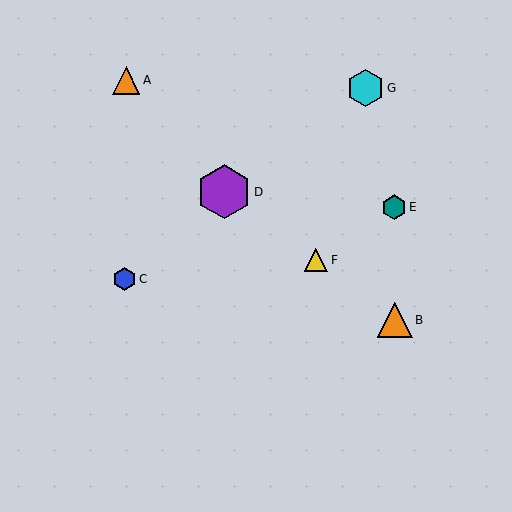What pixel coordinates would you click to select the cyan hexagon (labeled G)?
Click at (366, 88) to select the cyan hexagon G.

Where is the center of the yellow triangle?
The center of the yellow triangle is at (316, 260).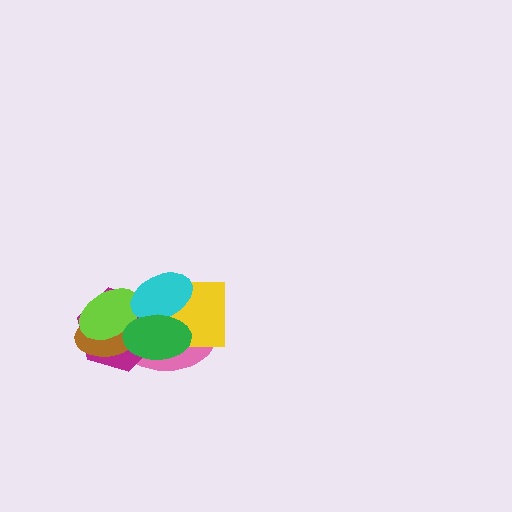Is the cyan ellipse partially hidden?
Yes, it is partially covered by another shape.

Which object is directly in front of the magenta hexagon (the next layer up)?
The brown ellipse is directly in front of the magenta hexagon.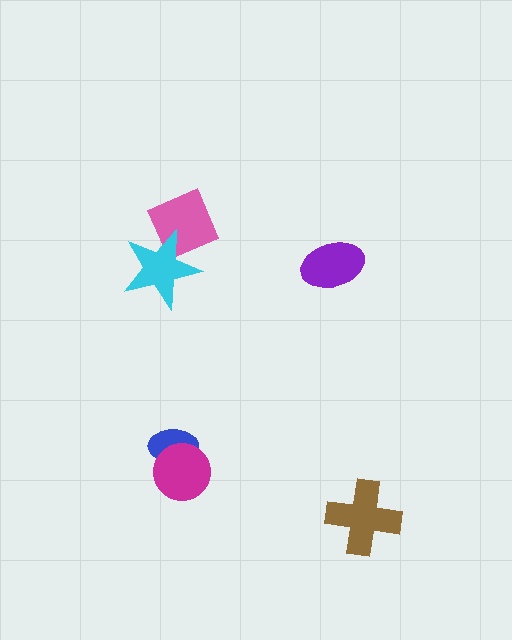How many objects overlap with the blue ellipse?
1 object overlaps with the blue ellipse.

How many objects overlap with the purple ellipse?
0 objects overlap with the purple ellipse.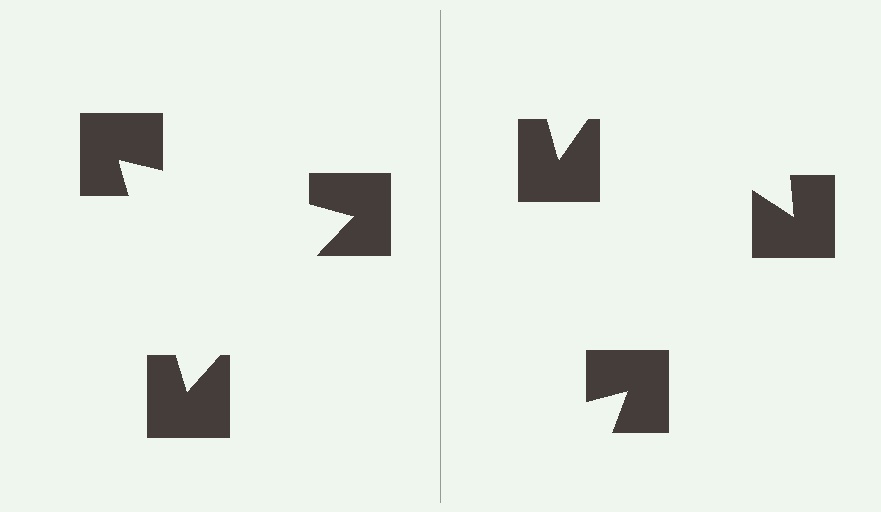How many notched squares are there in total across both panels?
6 — 3 on each side.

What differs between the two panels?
The notched squares are positioned identically on both sides; only the wedge orientations differ. On the left they align to a triangle; on the right they are misaligned.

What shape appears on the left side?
An illusory triangle.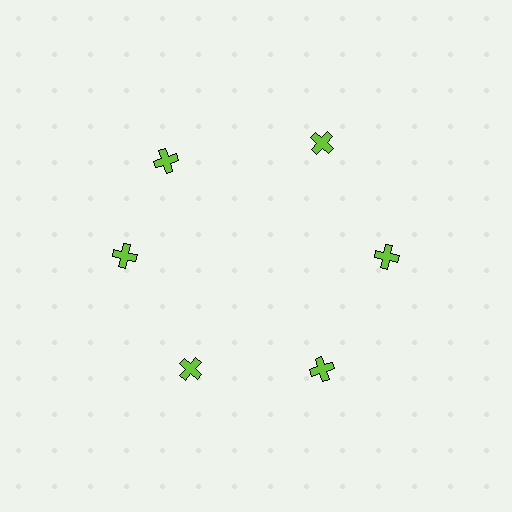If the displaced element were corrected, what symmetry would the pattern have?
It would have 6-fold rotational symmetry — the pattern would map onto itself every 60 degrees.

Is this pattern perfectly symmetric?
No. The 6 lime crosses are arranged in a ring, but one element near the 11 o'clock position is rotated out of alignment along the ring, breaking the 6-fold rotational symmetry.